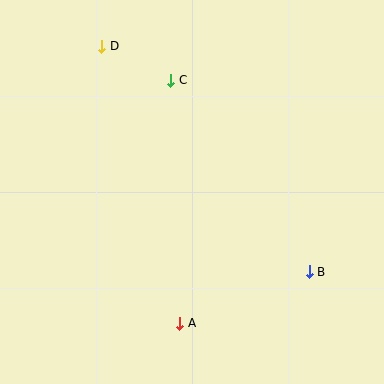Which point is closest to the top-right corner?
Point C is closest to the top-right corner.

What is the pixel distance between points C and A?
The distance between C and A is 243 pixels.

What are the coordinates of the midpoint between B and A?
The midpoint between B and A is at (245, 298).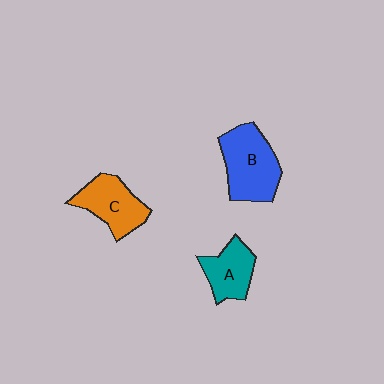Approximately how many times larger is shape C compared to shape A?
Approximately 1.2 times.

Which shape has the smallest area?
Shape A (teal).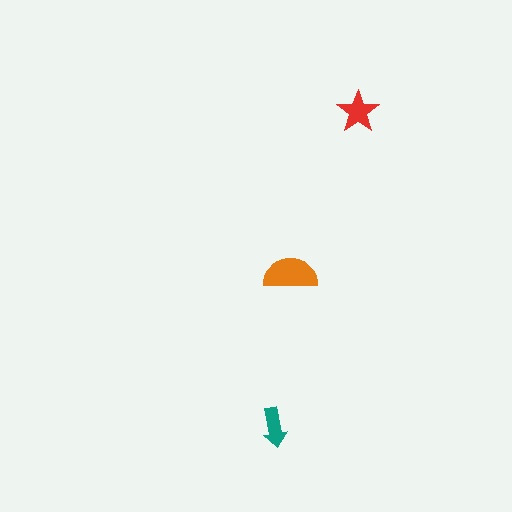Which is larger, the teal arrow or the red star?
The red star.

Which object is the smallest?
The teal arrow.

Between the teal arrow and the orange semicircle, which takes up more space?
The orange semicircle.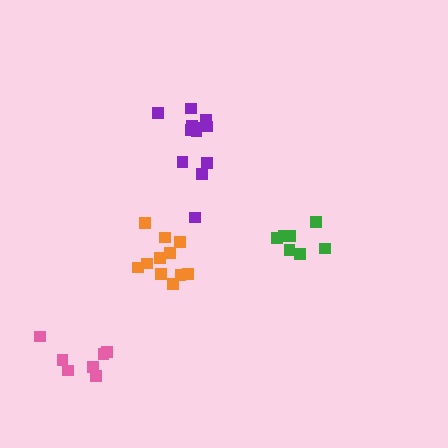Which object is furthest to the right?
The green cluster is rightmost.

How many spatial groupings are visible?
There are 4 spatial groupings.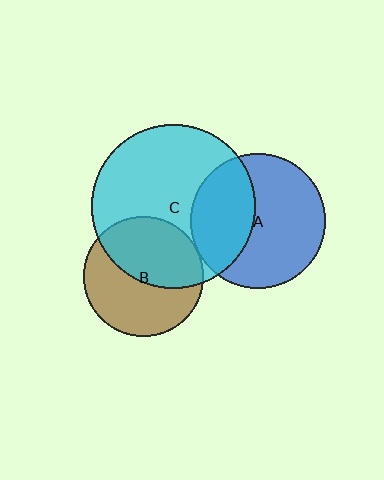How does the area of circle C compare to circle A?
Approximately 1.5 times.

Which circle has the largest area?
Circle C (cyan).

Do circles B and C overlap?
Yes.